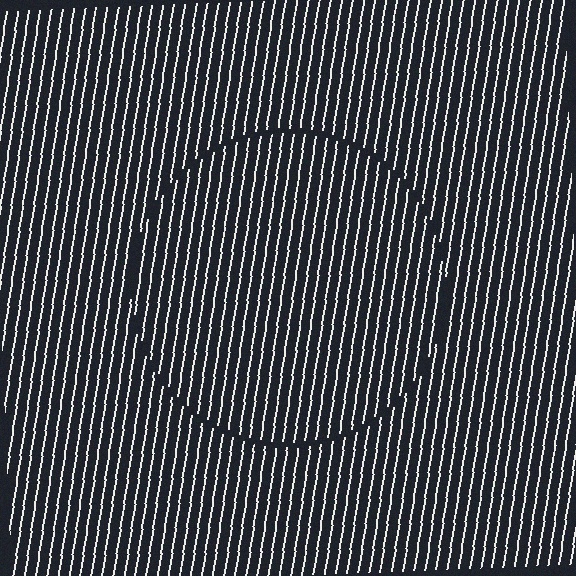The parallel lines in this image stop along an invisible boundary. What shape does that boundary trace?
An illusory circle. The interior of the shape contains the same grating, shifted by half a period — the contour is defined by the phase discontinuity where line-ends from the inner and outer gratings abut.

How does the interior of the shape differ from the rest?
The interior of the shape contains the same grating, shifted by half a period — the contour is defined by the phase discontinuity where line-ends from the inner and outer gratings abut.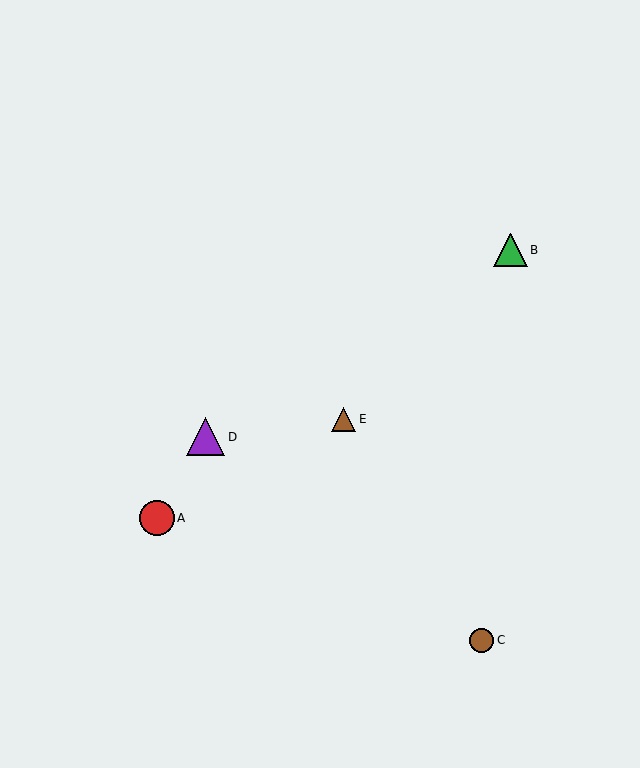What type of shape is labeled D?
Shape D is a purple triangle.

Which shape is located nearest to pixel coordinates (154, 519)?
The red circle (labeled A) at (157, 518) is nearest to that location.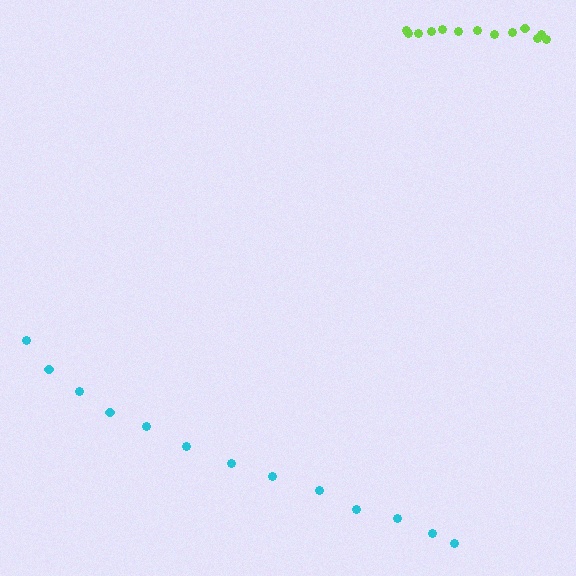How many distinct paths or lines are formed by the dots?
There are 2 distinct paths.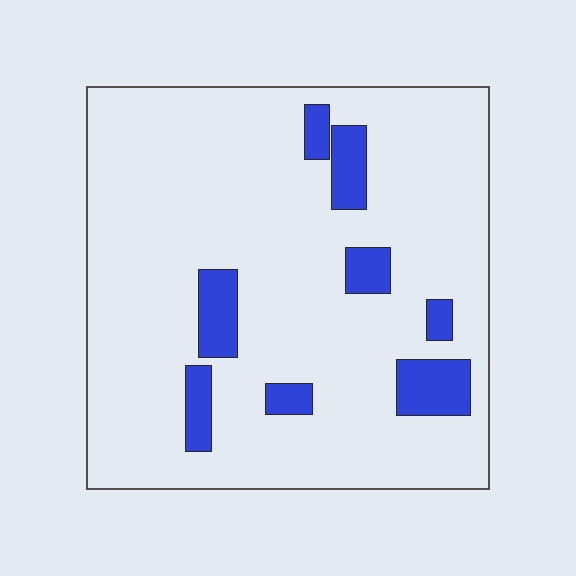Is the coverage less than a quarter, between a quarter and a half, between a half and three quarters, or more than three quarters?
Less than a quarter.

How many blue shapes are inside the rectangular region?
8.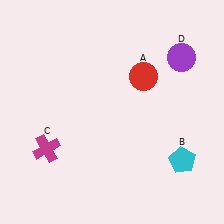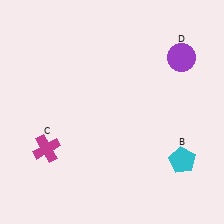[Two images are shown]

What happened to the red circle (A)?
The red circle (A) was removed in Image 2. It was in the top-right area of Image 1.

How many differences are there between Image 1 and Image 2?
There is 1 difference between the two images.